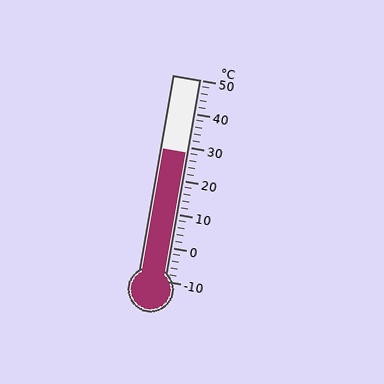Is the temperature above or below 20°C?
The temperature is above 20°C.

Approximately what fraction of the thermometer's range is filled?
The thermometer is filled to approximately 65% of its range.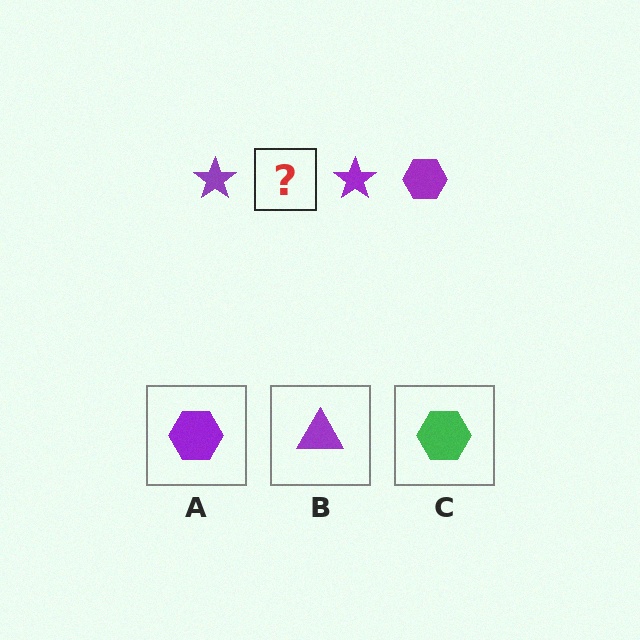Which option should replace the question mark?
Option A.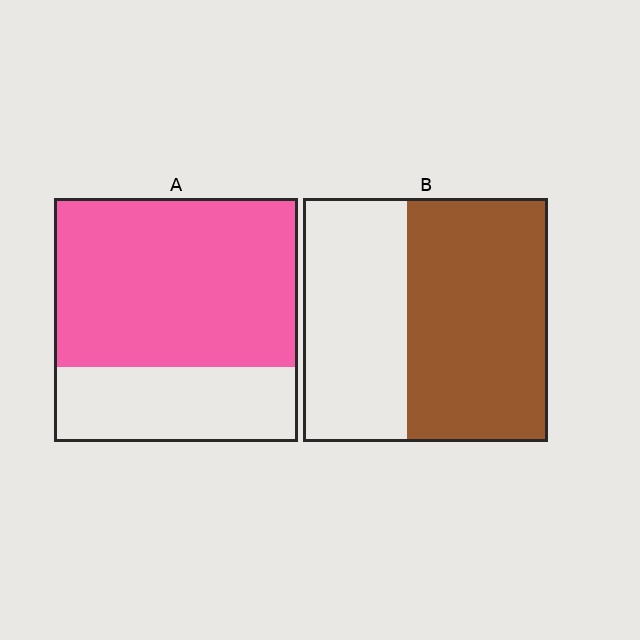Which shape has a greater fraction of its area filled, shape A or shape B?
Shape A.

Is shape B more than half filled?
Yes.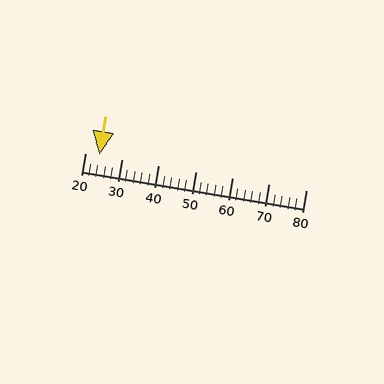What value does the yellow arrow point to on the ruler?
The yellow arrow points to approximately 24.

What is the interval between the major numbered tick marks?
The major tick marks are spaced 10 units apart.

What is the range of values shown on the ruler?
The ruler shows values from 20 to 80.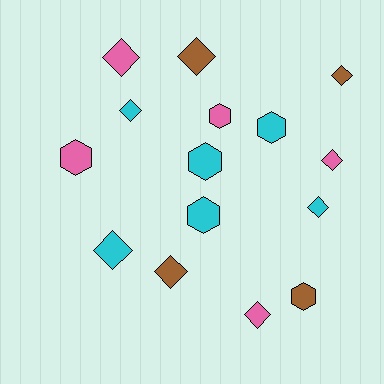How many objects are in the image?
There are 15 objects.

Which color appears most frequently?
Cyan, with 6 objects.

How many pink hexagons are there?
There are 2 pink hexagons.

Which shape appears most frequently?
Diamond, with 9 objects.